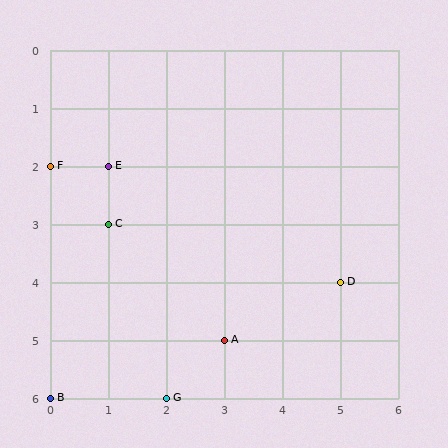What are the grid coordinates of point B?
Point B is at grid coordinates (0, 6).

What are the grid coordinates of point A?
Point A is at grid coordinates (3, 5).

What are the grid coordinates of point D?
Point D is at grid coordinates (5, 4).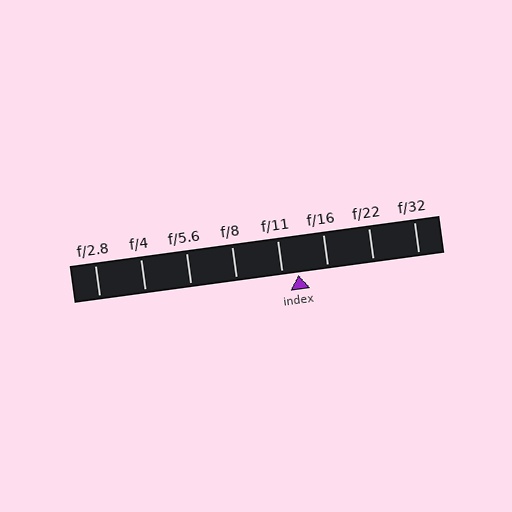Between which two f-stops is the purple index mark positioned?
The index mark is between f/11 and f/16.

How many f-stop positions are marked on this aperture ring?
There are 8 f-stop positions marked.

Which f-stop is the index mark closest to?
The index mark is closest to f/11.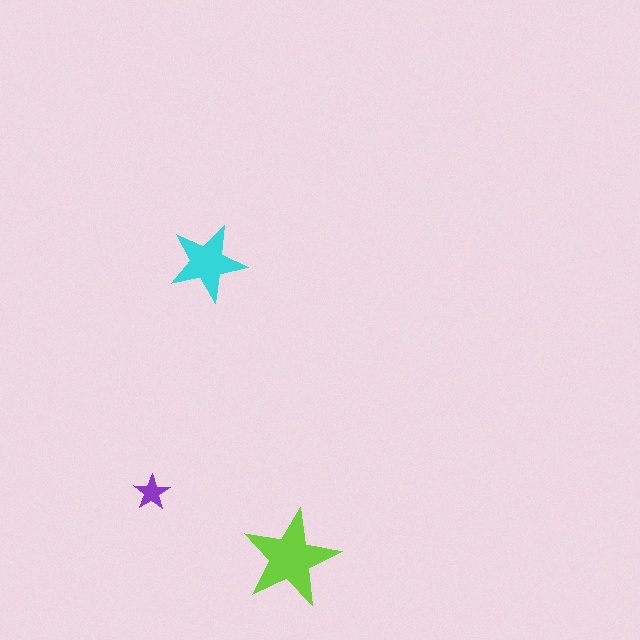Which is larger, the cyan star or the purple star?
The cyan one.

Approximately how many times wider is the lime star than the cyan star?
About 1.5 times wider.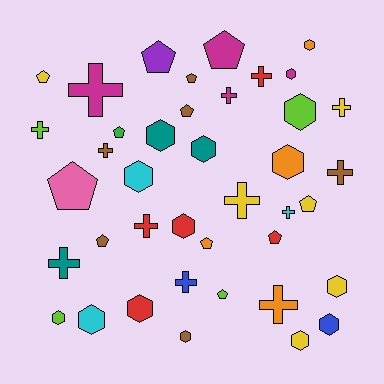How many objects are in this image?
There are 40 objects.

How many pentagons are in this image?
There are 12 pentagons.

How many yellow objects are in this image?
There are 6 yellow objects.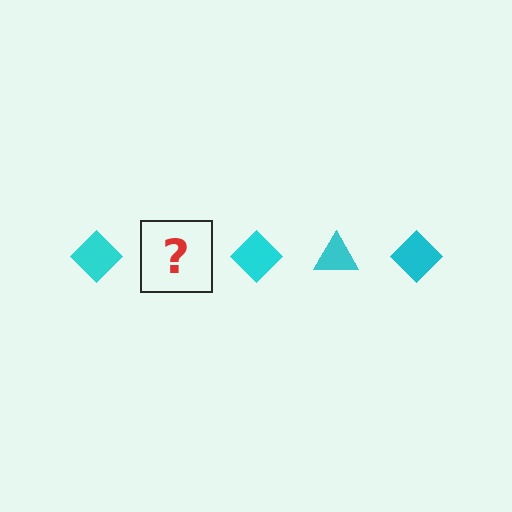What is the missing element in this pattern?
The missing element is a cyan triangle.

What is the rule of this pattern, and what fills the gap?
The rule is that the pattern cycles through diamond, triangle shapes in cyan. The gap should be filled with a cyan triangle.